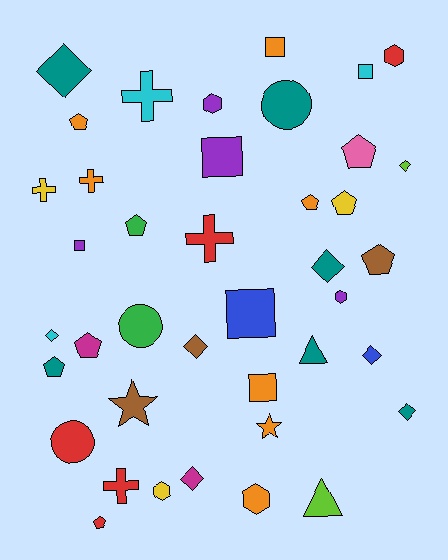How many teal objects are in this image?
There are 6 teal objects.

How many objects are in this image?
There are 40 objects.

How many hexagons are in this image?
There are 5 hexagons.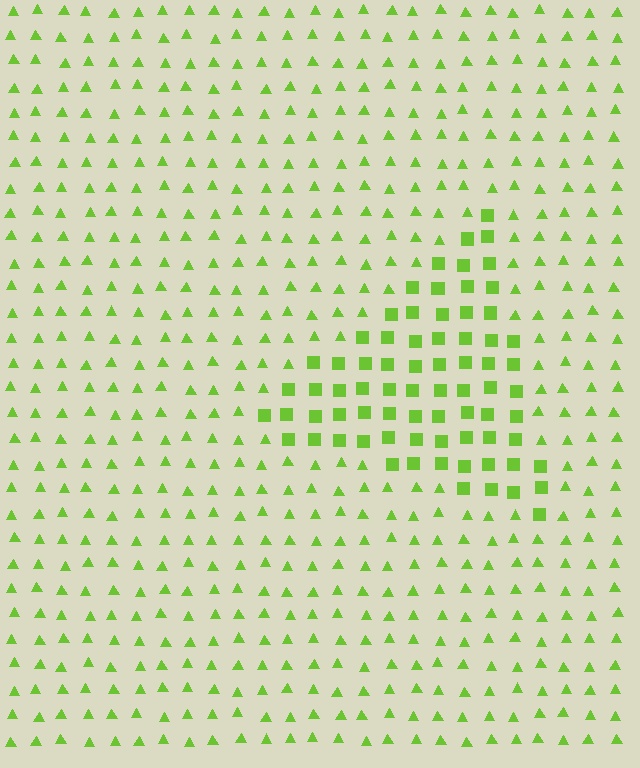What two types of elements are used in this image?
The image uses squares inside the triangle region and triangles outside it.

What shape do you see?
I see a triangle.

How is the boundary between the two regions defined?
The boundary is defined by a change in element shape: squares inside vs. triangles outside. All elements share the same color and spacing.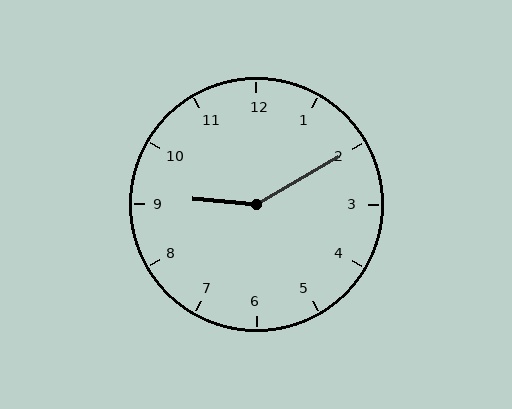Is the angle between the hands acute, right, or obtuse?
It is obtuse.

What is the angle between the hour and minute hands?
Approximately 145 degrees.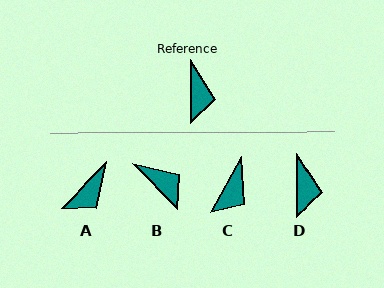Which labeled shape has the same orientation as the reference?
D.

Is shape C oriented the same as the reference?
No, it is off by about 29 degrees.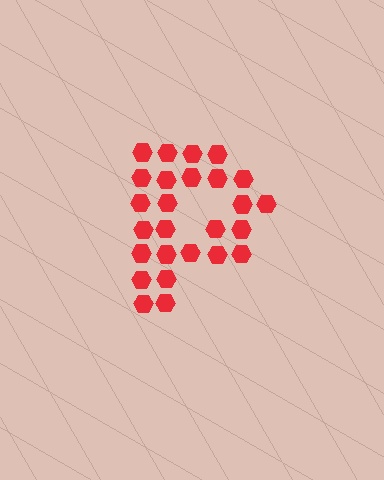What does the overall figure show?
The overall figure shows the letter P.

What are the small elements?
The small elements are hexagons.